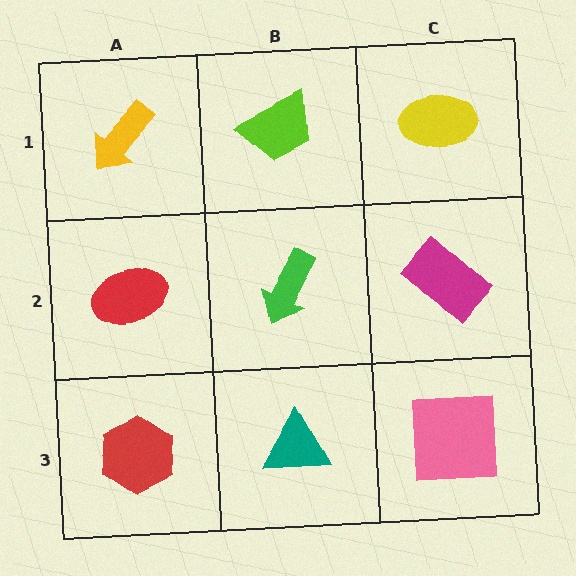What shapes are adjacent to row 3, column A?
A red ellipse (row 2, column A), a teal triangle (row 3, column B).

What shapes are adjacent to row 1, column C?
A magenta rectangle (row 2, column C), a lime trapezoid (row 1, column B).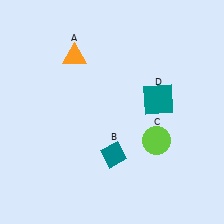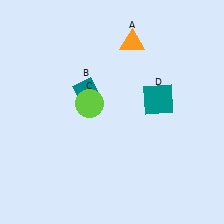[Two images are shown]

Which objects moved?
The objects that moved are: the orange triangle (A), the teal diamond (B), the lime circle (C).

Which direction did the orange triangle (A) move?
The orange triangle (A) moved right.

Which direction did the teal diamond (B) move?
The teal diamond (B) moved up.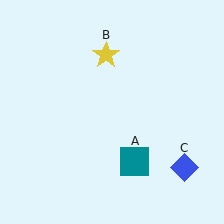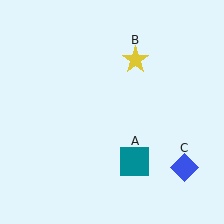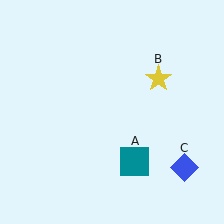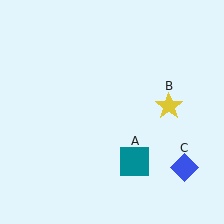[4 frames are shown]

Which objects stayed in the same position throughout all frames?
Teal square (object A) and blue diamond (object C) remained stationary.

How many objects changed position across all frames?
1 object changed position: yellow star (object B).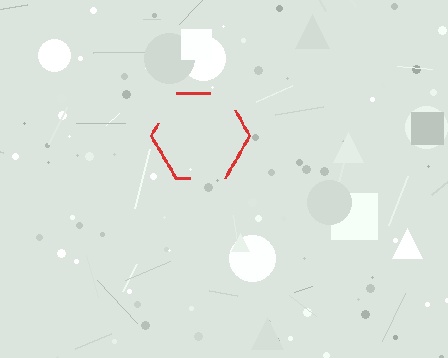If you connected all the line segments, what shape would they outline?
They would outline a hexagon.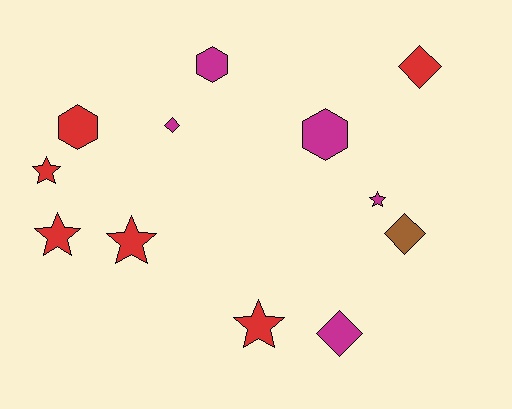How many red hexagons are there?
There is 1 red hexagon.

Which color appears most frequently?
Red, with 6 objects.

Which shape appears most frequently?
Star, with 5 objects.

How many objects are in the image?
There are 12 objects.